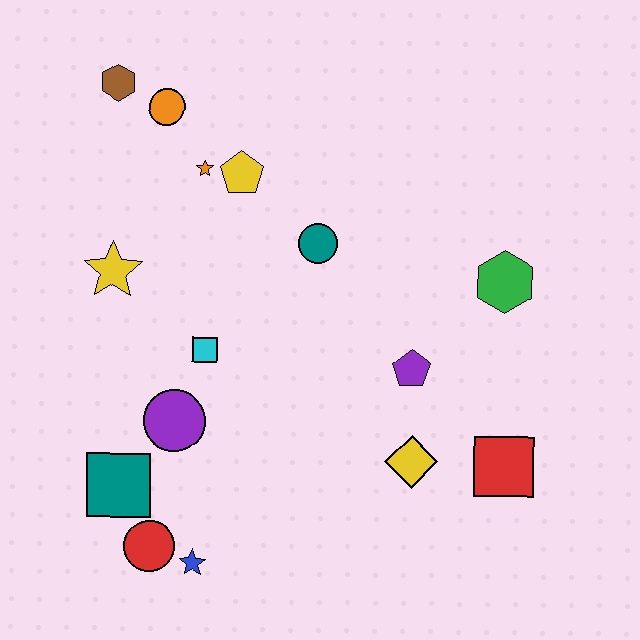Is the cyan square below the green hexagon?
Yes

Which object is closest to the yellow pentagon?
The orange star is closest to the yellow pentagon.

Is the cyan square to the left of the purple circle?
No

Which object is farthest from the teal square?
The green hexagon is farthest from the teal square.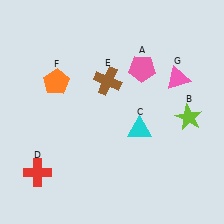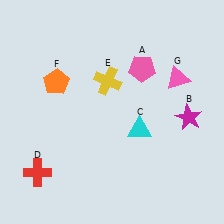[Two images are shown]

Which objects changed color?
B changed from lime to magenta. E changed from brown to yellow.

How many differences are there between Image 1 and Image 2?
There are 2 differences between the two images.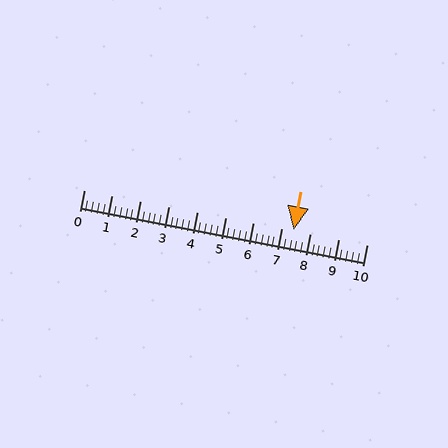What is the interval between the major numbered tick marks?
The major tick marks are spaced 1 units apart.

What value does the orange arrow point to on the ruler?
The orange arrow points to approximately 7.4.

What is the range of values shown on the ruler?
The ruler shows values from 0 to 10.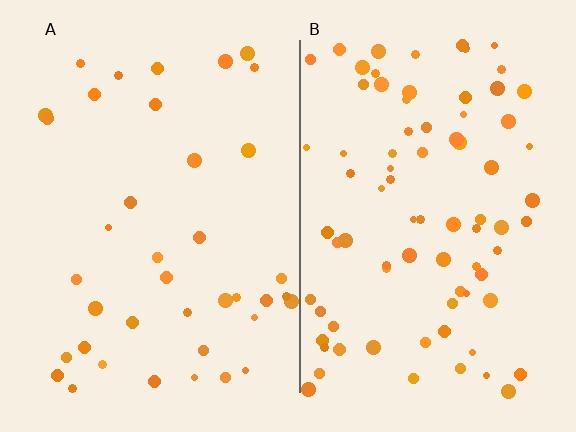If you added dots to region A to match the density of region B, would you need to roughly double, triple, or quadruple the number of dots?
Approximately double.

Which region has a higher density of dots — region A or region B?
B (the right).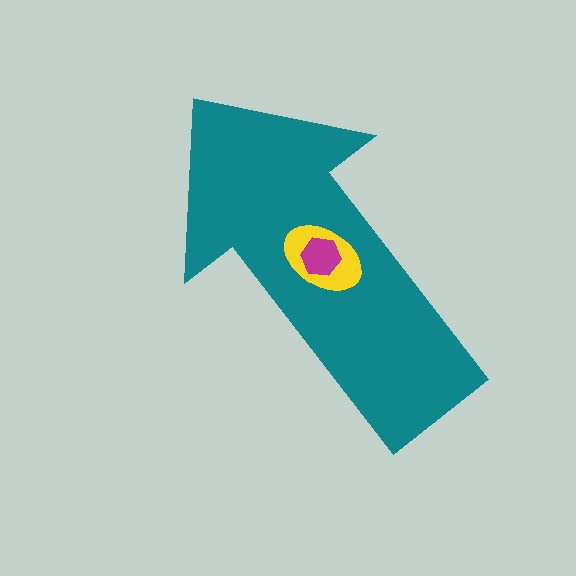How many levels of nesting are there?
3.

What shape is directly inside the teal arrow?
The yellow ellipse.